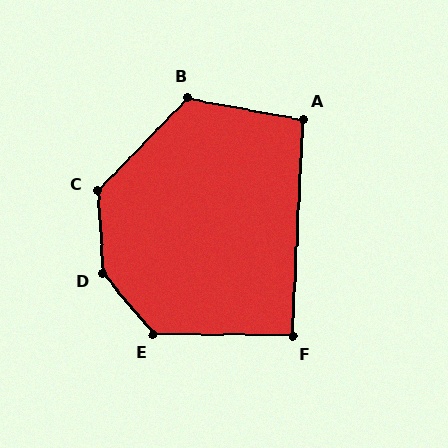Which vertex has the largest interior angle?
D, at approximately 144 degrees.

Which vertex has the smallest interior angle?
F, at approximately 92 degrees.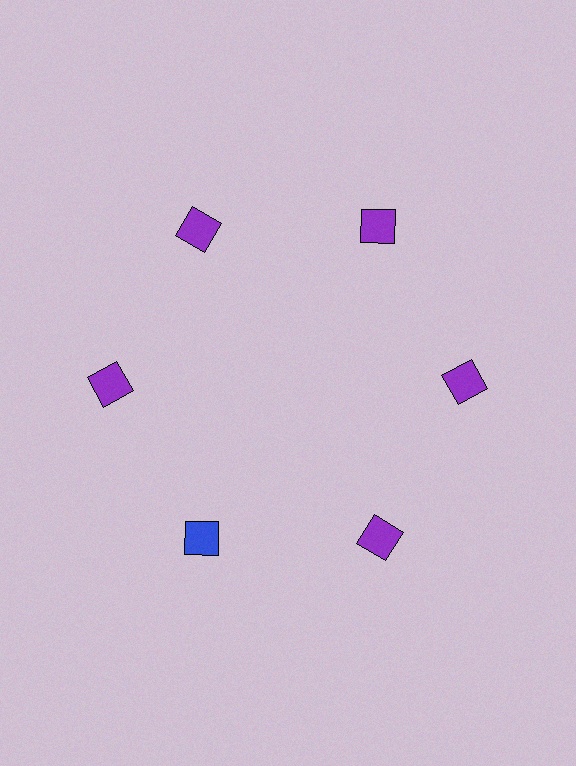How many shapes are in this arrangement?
There are 6 shapes arranged in a ring pattern.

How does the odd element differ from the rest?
It has a different color: blue instead of purple.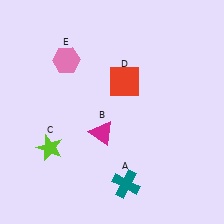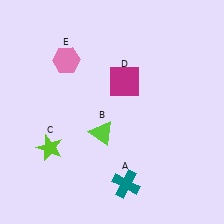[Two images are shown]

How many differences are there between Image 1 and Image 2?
There are 2 differences between the two images.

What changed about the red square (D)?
In Image 1, D is red. In Image 2, it changed to magenta.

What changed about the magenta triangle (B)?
In Image 1, B is magenta. In Image 2, it changed to lime.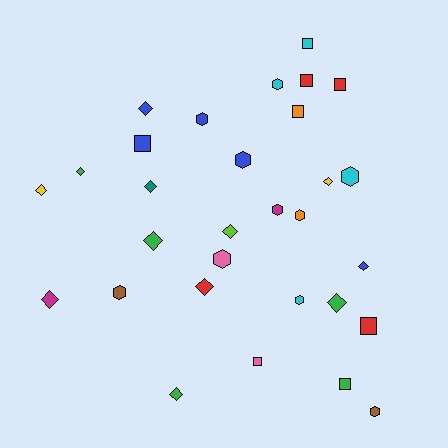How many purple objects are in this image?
There are no purple objects.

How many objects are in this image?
There are 30 objects.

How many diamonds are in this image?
There are 12 diamonds.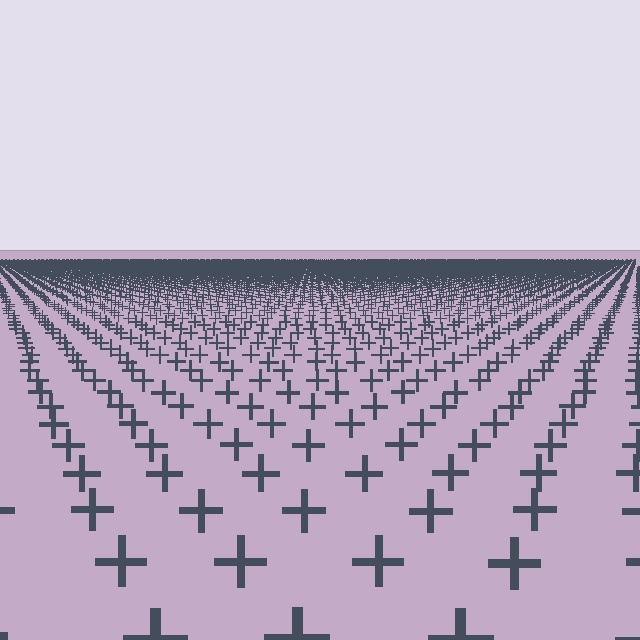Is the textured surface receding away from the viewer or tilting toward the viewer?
The surface is receding away from the viewer. Texture elements get smaller and denser toward the top.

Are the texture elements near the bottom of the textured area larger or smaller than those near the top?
Larger. Near the bottom, elements are closer to the viewer and appear at a bigger on-screen size.